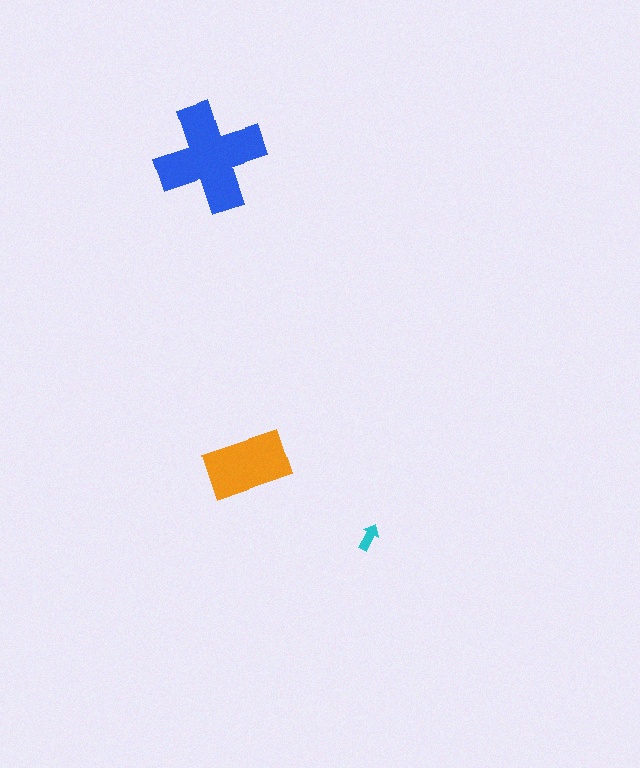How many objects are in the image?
There are 3 objects in the image.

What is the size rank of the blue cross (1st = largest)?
1st.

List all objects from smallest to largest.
The cyan arrow, the orange rectangle, the blue cross.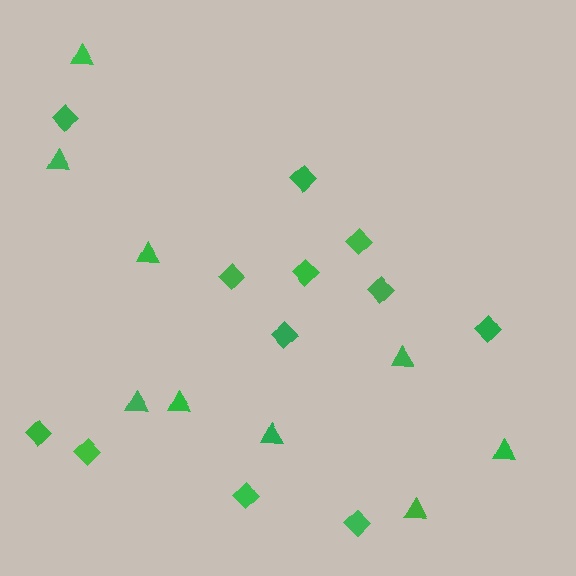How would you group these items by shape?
There are 2 groups: one group of triangles (9) and one group of diamonds (12).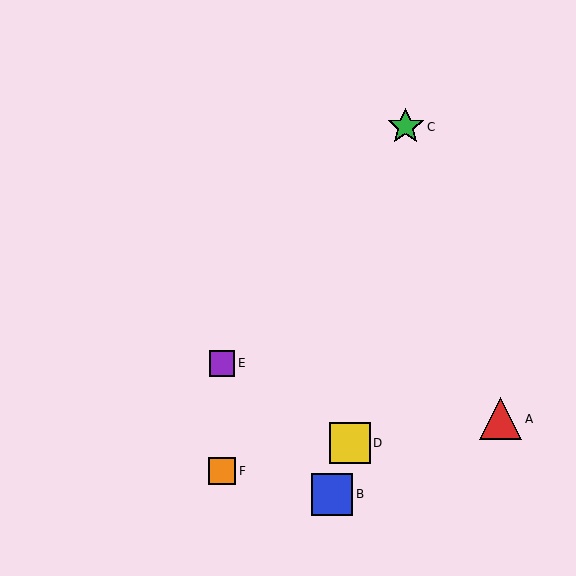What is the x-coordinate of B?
Object B is at x≈332.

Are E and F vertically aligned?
Yes, both are at x≈222.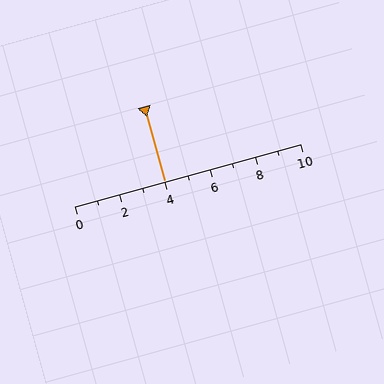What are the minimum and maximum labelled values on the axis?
The axis runs from 0 to 10.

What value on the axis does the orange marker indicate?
The marker indicates approximately 4.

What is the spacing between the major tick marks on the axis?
The major ticks are spaced 2 apart.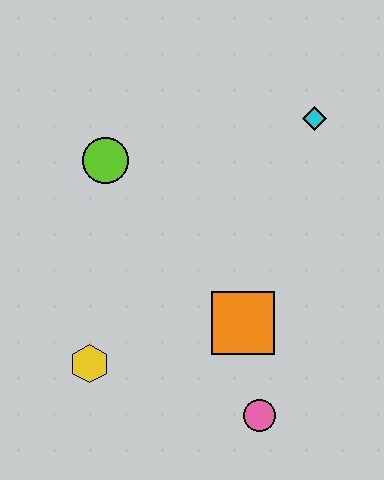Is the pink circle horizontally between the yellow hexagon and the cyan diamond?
Yes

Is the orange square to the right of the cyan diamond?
No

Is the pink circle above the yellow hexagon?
No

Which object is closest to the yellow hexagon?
The orange square is closest to the yellow hexagon.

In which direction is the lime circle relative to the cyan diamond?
The lime circle is to the left of the cyan diamond.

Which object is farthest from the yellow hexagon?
The cyan diamond is farthest from the yellow hexagon.